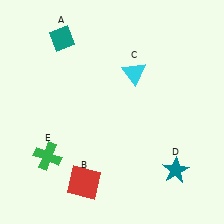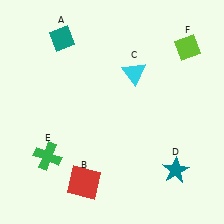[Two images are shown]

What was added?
A lime diamond (F) was added in Image 2.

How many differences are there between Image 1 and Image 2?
There is 1 difference between the two images.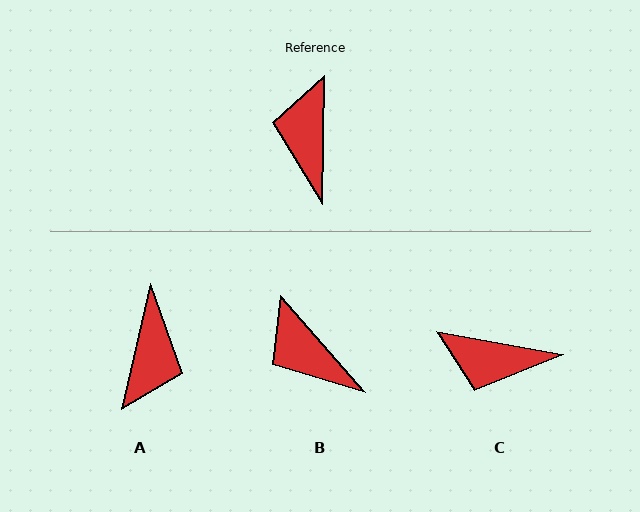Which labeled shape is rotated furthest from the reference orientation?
A, about 168 degrees away.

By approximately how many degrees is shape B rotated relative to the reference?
Approximately 42 degrees counter-clockwise.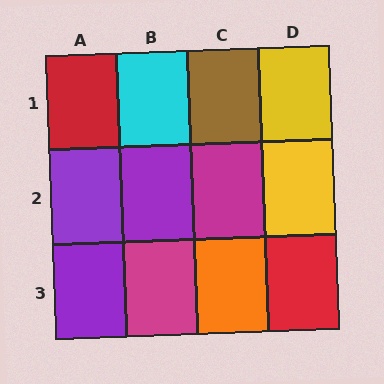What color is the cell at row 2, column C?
Magenta.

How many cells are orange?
1 cell is orange.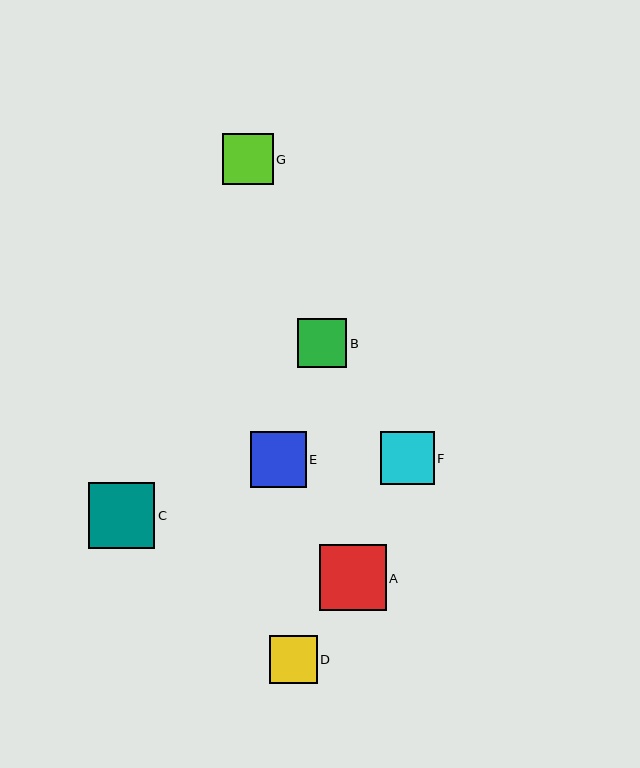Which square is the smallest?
Square D is the smallest with a size of approximately 48 pixels.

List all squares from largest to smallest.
From largest to smallest: C, A, E, F, G, B, D.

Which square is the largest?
Square C is the largest with a size of approximately 67 pixels.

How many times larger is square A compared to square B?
Square A is approximately 1.3 times the size of square B.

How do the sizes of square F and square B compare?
Square F and square B are approximately the same size.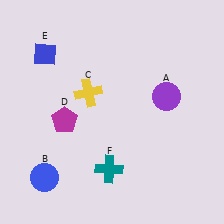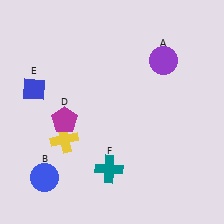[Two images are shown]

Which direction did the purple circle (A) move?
The purple circle (A) moved up.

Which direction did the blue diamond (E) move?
The blue diamond (E) moved down.